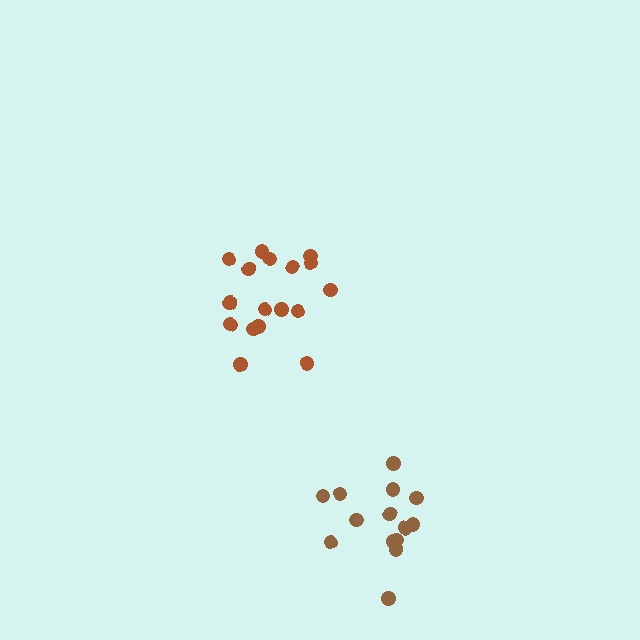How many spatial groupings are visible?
There are 2 spatial groupings.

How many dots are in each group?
Group 1: 17 dots, Group 2: 14 dots (31 total).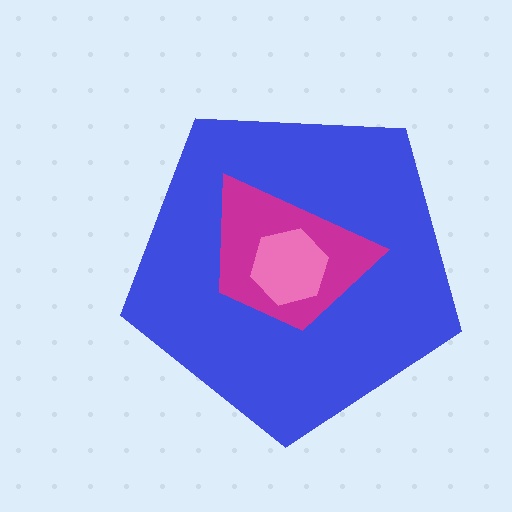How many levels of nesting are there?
3.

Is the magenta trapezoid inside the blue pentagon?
Yes.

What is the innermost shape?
The pink hexagon.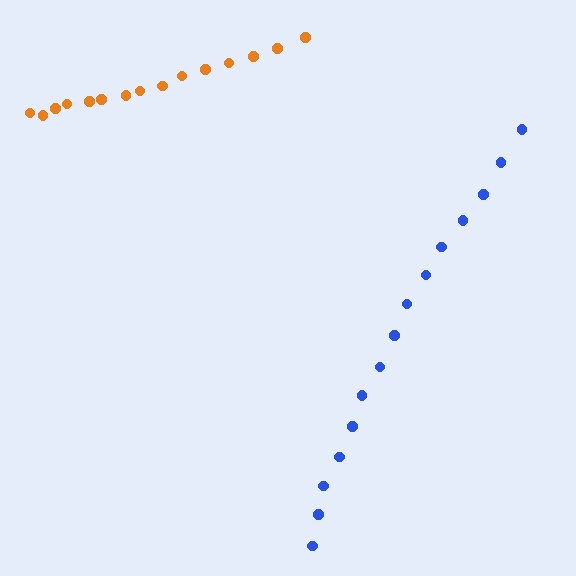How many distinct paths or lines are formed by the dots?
There are 2 distinct paths.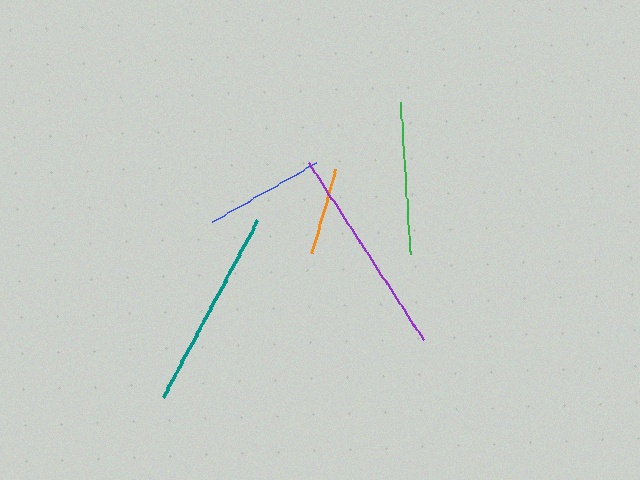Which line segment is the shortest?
The orange line is the shortest at approximately 87 pixels.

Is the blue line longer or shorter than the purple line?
The purple line is longer than the blue line.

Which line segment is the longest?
The purple line is the longest at approximately 211 pixels.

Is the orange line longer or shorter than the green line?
The green line is longer than the orange line.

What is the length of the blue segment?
The blue segment is approximately 119 pixels long.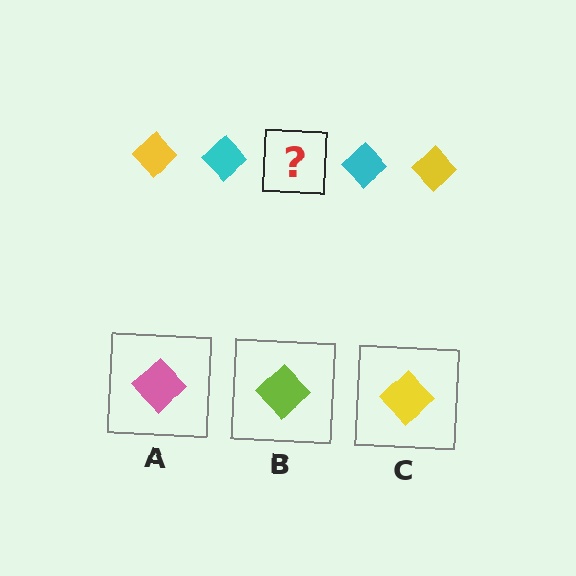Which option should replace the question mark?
Option C.